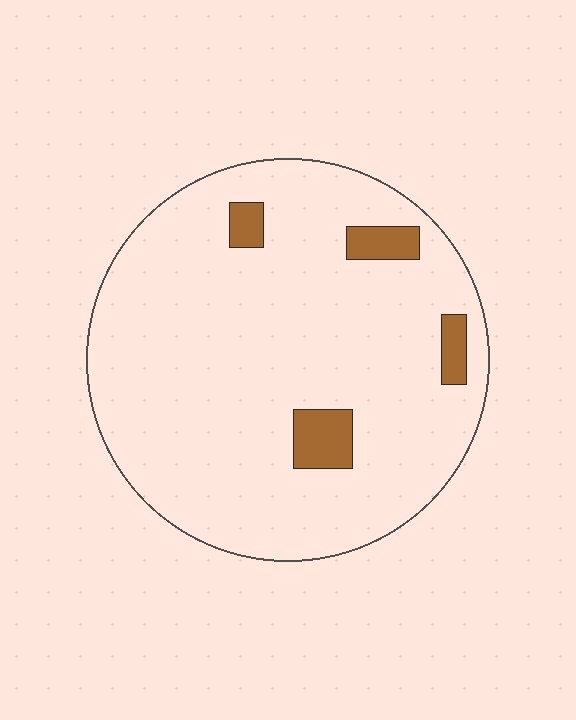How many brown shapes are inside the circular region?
4.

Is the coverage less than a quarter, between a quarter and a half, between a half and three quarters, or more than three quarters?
Less than a quarter.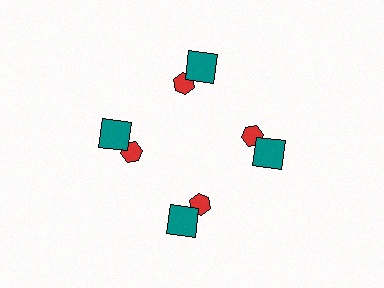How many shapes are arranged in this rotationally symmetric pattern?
There are 8 shapes, arranged in 4 groups of 2.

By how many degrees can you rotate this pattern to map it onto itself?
The pattern maps onto itself every 90 degrees of rotation.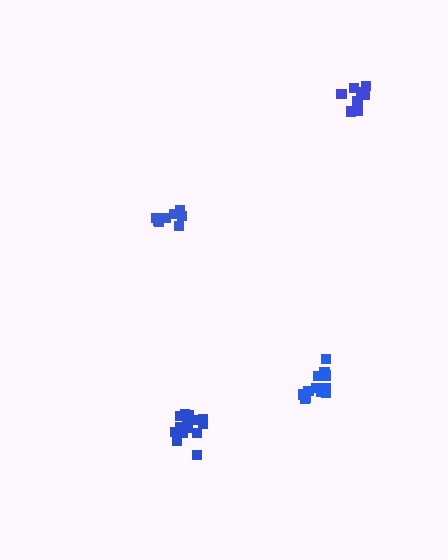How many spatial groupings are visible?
There are 4 spatial groupings.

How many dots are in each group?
Group 1: 8 dots, Group 2: 14 dots, Group 3: 13 dots, Group 4: 8 dots (43 total).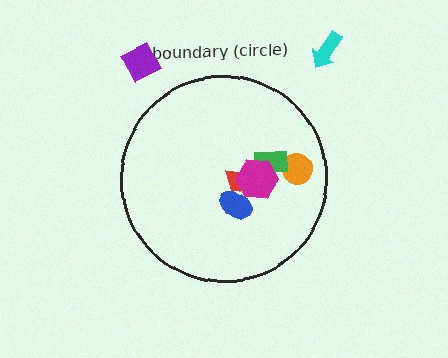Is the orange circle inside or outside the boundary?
Inside.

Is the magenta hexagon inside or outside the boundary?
Inside.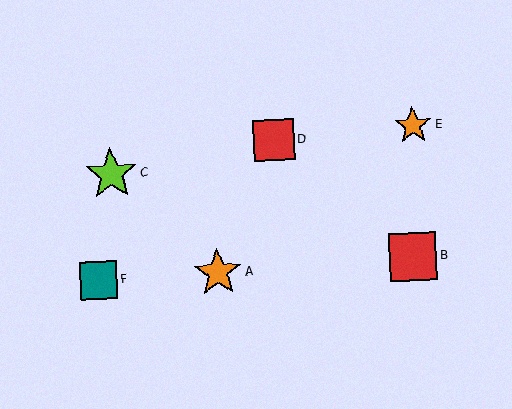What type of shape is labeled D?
Shape D is a red square.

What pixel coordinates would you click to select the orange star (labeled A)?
Click at (218, 273) to select the orange star A.